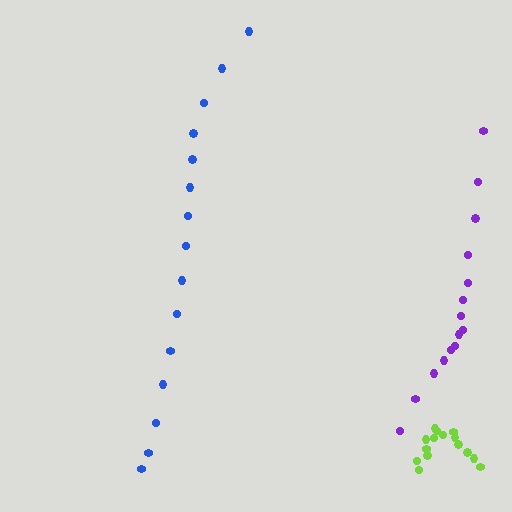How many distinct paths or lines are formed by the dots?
There are 3 distinct paths.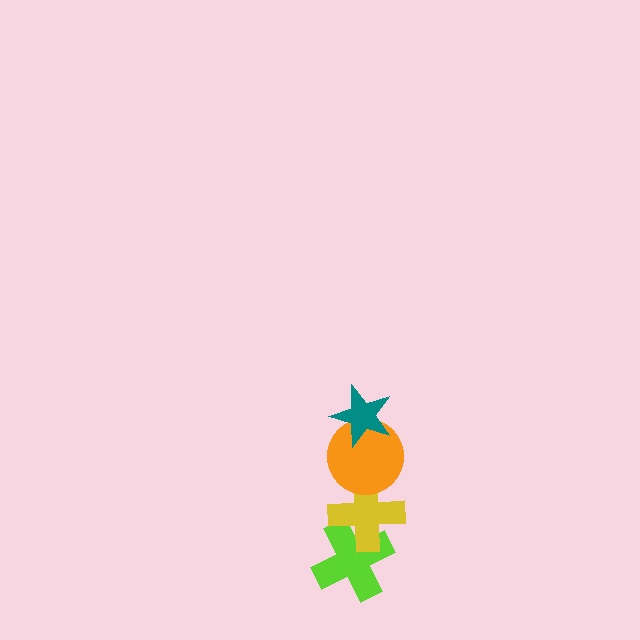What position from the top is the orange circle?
The orange circle is 2nd from the top.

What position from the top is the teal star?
The teal star is 1st from the top.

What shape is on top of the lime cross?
The yellow cross is on top of the lime cross.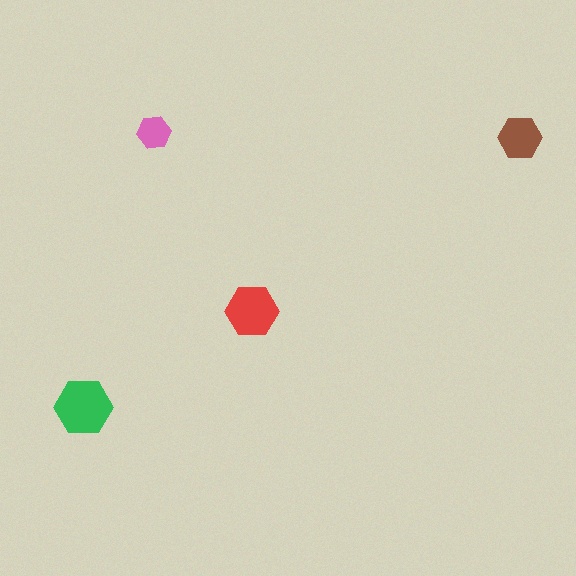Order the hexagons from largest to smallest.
the green one, the red one, the brown one, the pink one.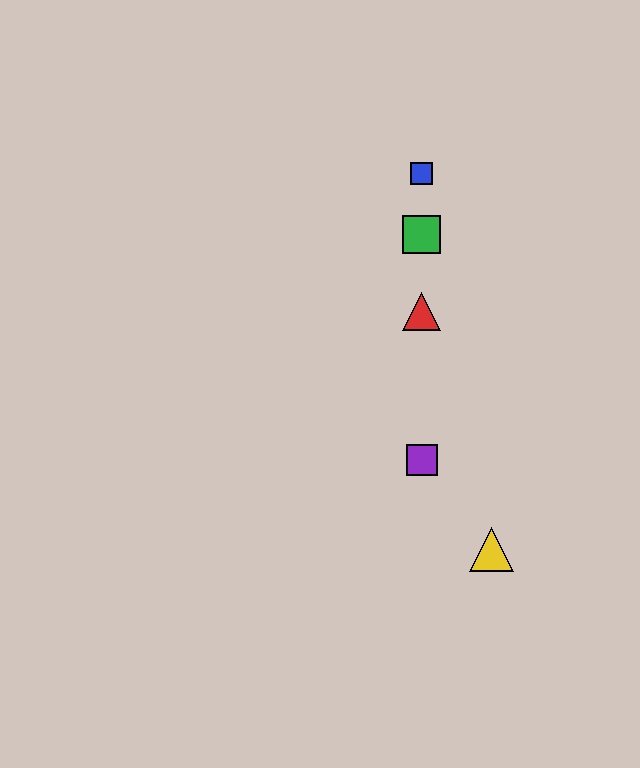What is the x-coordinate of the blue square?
The blue square is at x≈422.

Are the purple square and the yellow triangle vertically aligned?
No, the purple square is at x≈422 and the yellow triangle is at x≈491.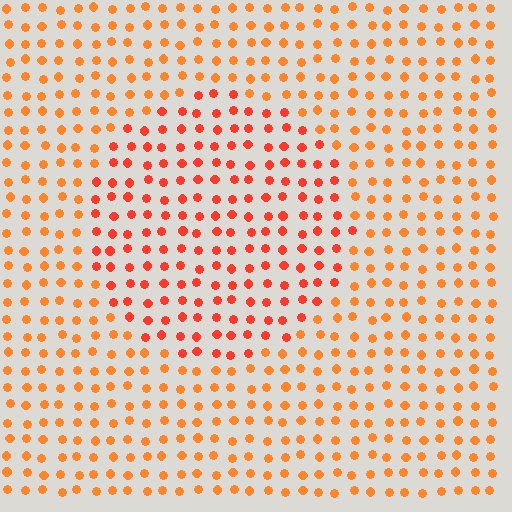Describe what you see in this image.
The image is filled with small orange elements in a uniform arrangement. A circle-shaped region is visible where the elements are tinted to a slightly different hue, forming a subtle color boundary.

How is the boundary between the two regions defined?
The boundary is defined purely by a slight shift in hue (about 22 degrees). Spacing, size, and orientation are identical on both sides.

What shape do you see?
I see a circle.